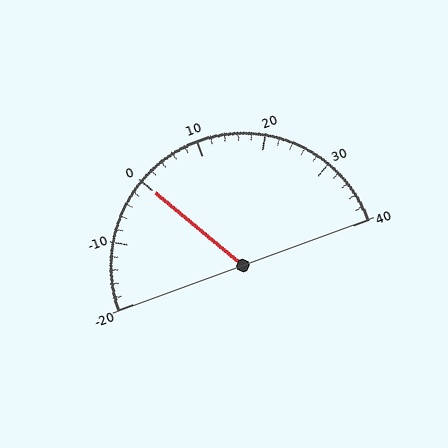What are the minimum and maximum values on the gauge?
The gauge ranges from -20 to 40.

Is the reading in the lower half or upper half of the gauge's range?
The reading is in the lower half of the range (-20 to 40).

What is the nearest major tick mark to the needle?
The nearest major tick mark is 0.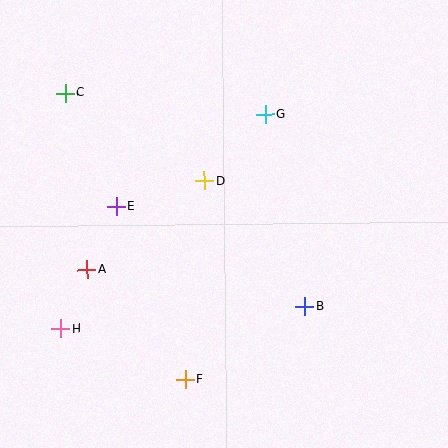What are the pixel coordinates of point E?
Point E is at (116, 206).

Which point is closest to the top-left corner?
Point C is closest to the top-left corner.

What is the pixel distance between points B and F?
The distance between B and F is 140 pixels.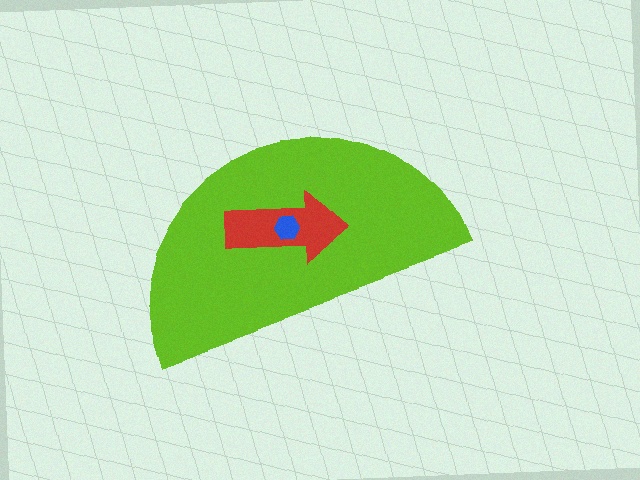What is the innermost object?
The blue hexagon.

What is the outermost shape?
The lime semicircle.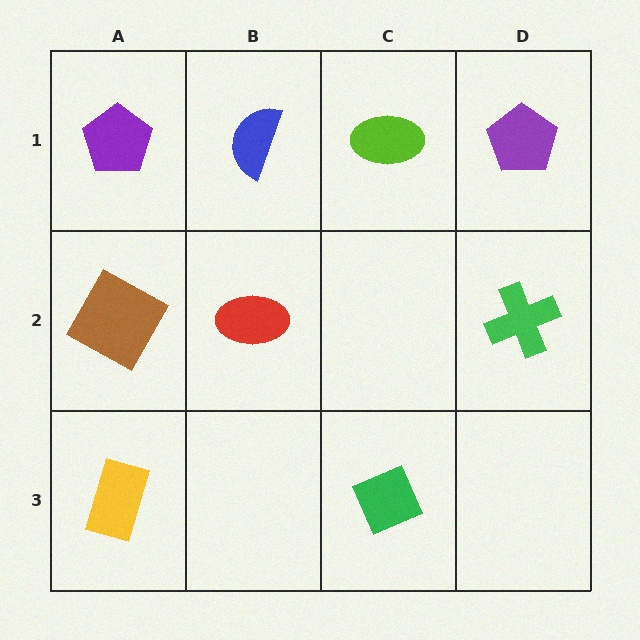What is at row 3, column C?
A green diamond.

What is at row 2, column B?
A red ellipse.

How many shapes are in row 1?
4 shapes.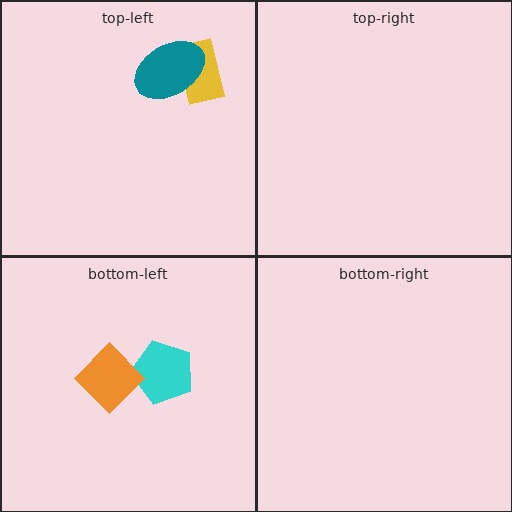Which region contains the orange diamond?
The bottom-left region.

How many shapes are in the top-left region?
2.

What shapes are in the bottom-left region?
The cyan pentagon, the orange diamond.